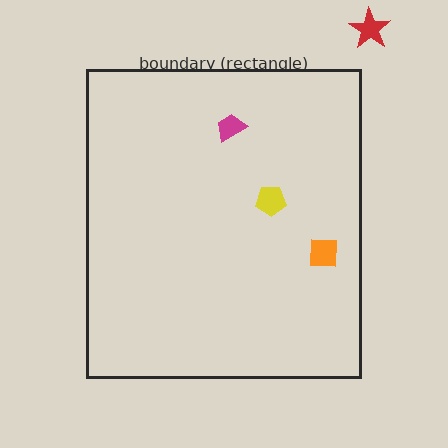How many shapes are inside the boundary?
3 inside, 1 outside.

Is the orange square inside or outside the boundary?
Inside.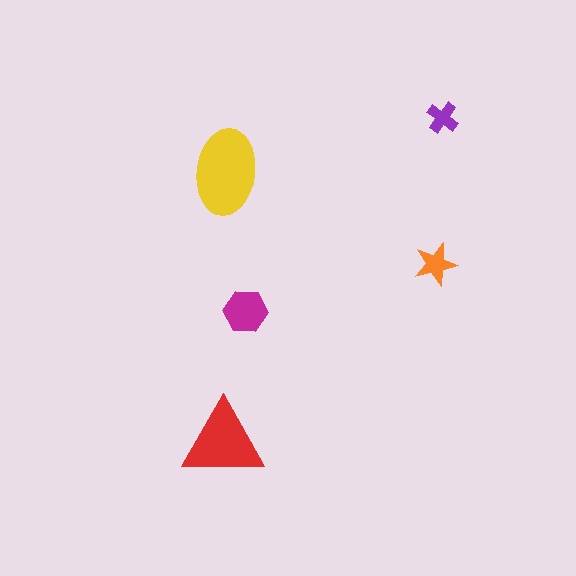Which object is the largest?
The yellow ellipse.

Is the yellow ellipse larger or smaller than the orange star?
Larger.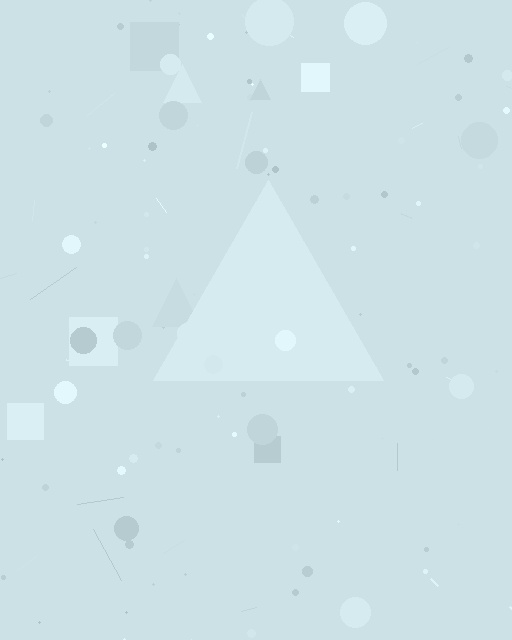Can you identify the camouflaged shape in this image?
The camouflaged shape is a triangle.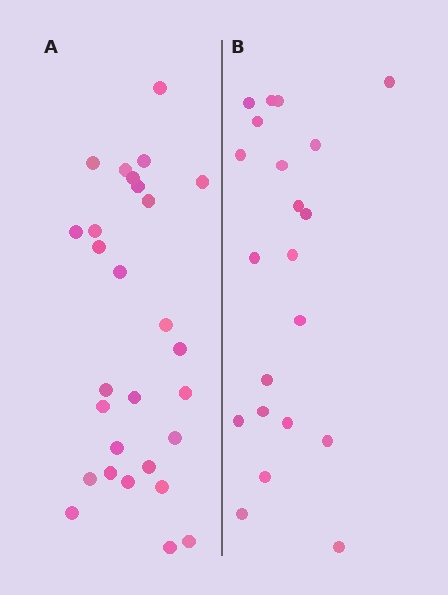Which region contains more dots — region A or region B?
Region A (the left region) has more dots.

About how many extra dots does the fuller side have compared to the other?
Region A has roughly 8 or so more dots than region B.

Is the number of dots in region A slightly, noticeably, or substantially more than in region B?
Region A has noticeably more, but not dramatically so. The ratio is roughly 1.3 to 1.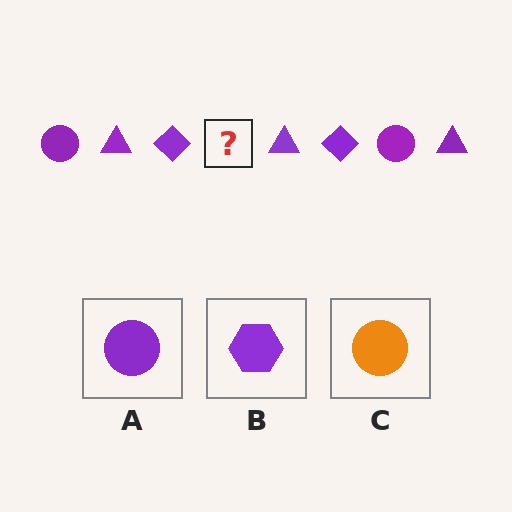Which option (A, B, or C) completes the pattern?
A.